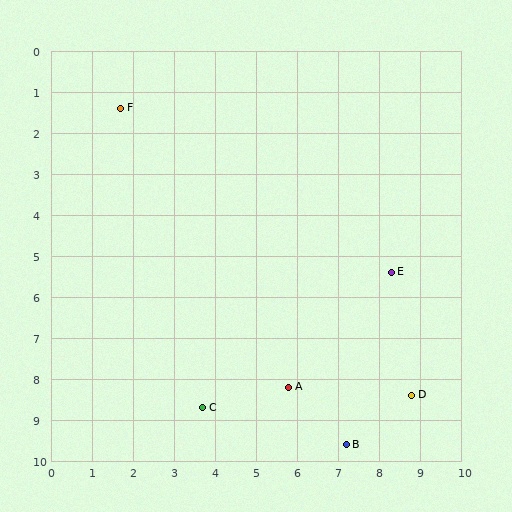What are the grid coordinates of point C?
Point C is at approximately (3.7, 8.7).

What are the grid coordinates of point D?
Point D is at approximately (8.8, 8.4).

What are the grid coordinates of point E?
Point E is at approximately (8.3, 5.4).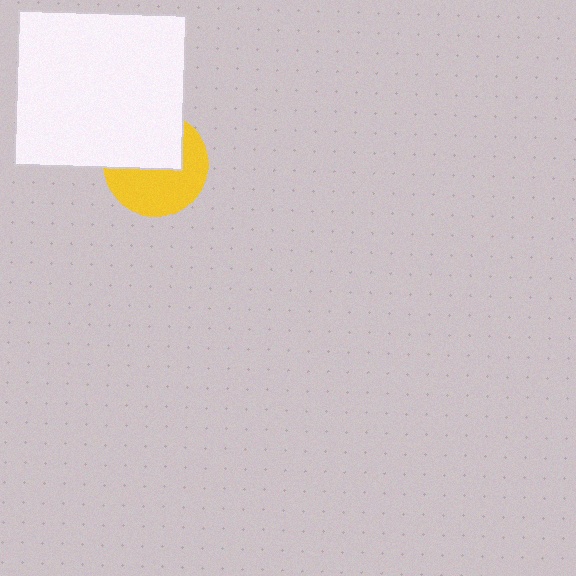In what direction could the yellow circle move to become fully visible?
The yellow circle could move down. That would shift it out from behind the white rectangle entirely.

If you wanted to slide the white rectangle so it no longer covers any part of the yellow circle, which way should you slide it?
Slide it up — that is the most direct way to separate the two shapes.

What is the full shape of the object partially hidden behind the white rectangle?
The partially hidden object is a yellow circle.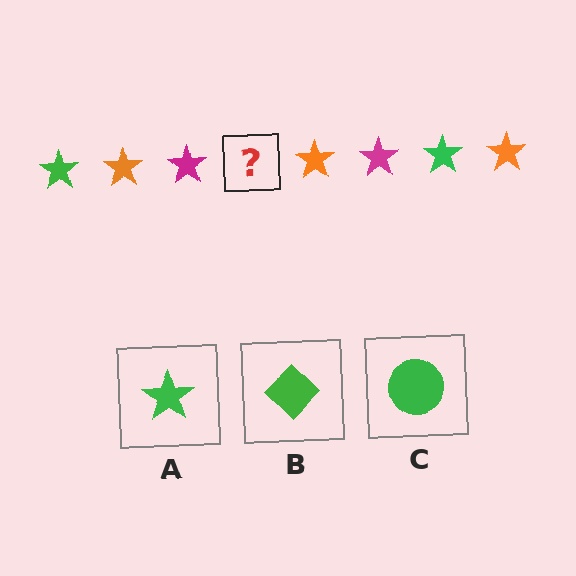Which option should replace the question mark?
Option A.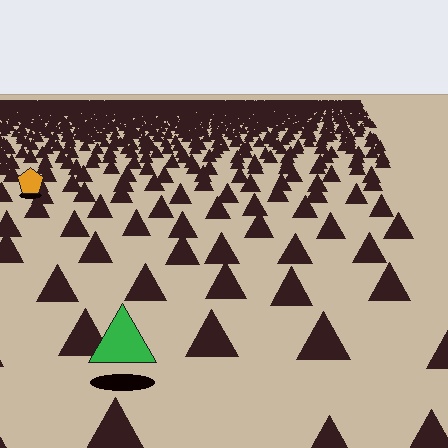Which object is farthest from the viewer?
The orange pentagon is farthest from the viewer. It appears smaller and the ground texture around it is denser.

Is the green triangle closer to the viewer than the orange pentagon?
Yes. The green triangle is closer — you can tell from the texture gradient: the ground texture is coarser near it.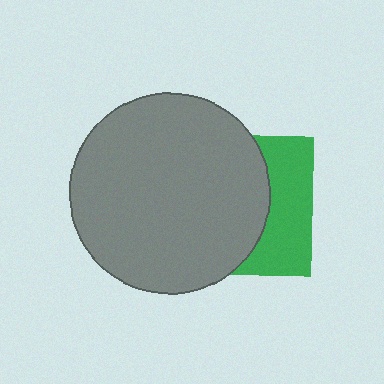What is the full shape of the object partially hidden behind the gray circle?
The partially hidden object is a green square.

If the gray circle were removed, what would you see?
You would see the complete green square.